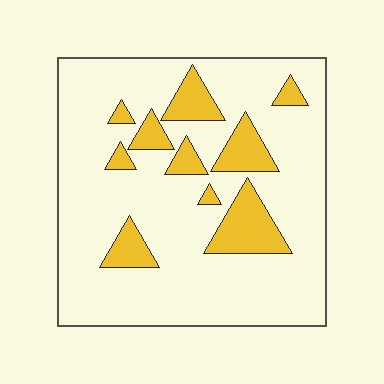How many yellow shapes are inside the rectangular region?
10.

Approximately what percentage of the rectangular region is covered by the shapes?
Approximately 20%.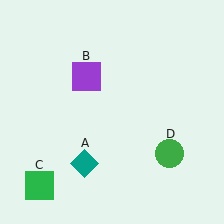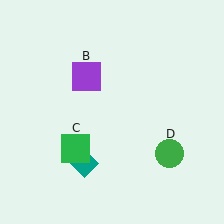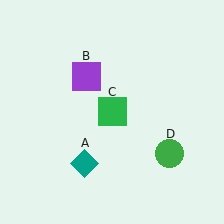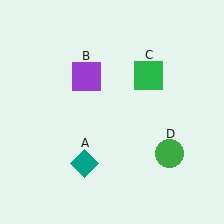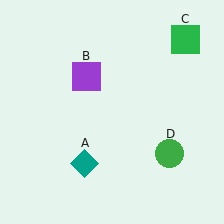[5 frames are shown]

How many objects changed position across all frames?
1 object changed position: green square (object C).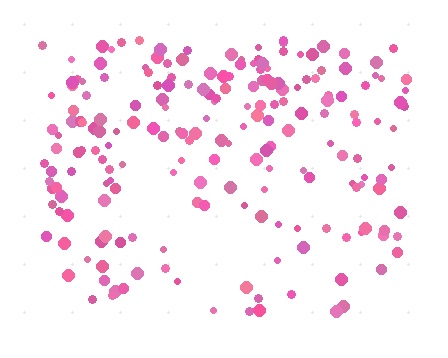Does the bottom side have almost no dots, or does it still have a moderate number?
Still a moderate number, just noticeably fewer than the top.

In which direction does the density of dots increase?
From bottom to top, with the top side densest.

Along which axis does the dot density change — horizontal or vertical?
Vertical.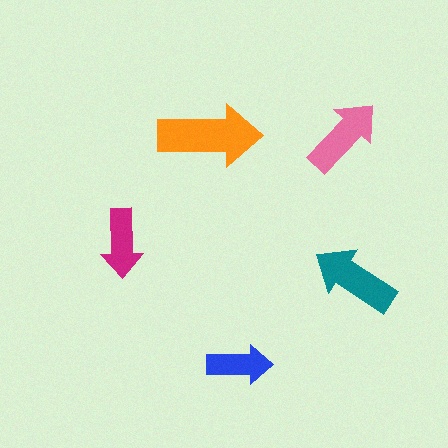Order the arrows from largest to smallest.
the orange one, the teal one, the pink one, the magenta one, the blue one.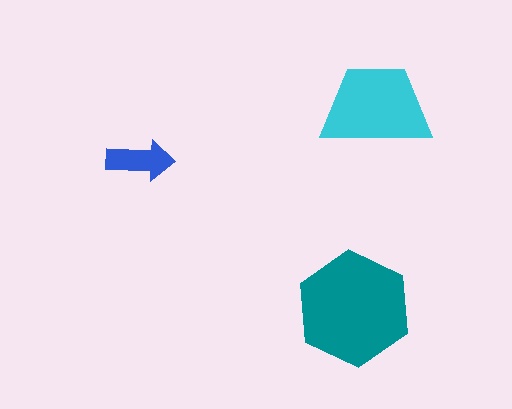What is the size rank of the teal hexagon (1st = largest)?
1st.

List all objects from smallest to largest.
The blue arrow, the cyan trapezoid, the teal hexagon.